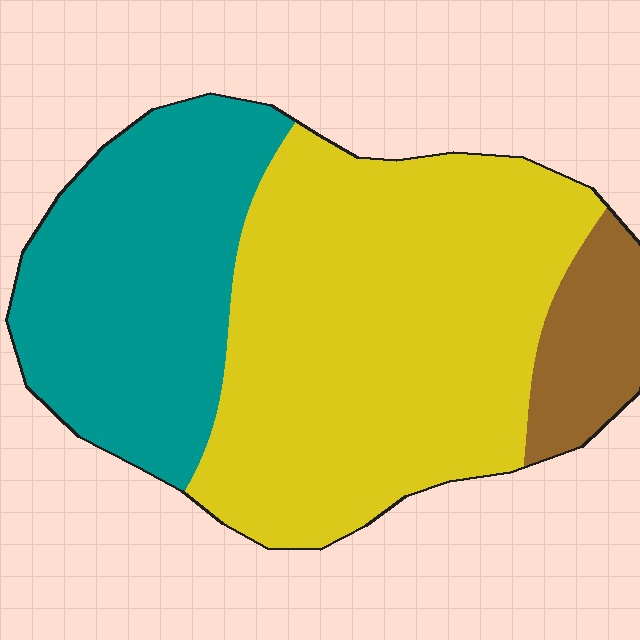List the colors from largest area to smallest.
From largest to smallest: yellow, teal, brown.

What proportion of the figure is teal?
Teal covers 33% of the figure.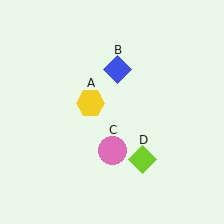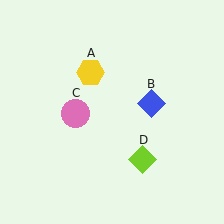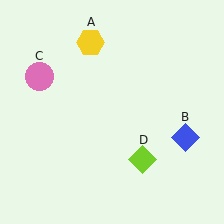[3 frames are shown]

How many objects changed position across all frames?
3 objects changed position: yellow hexagon (object A), blue diamond (object B), pink circle (object C).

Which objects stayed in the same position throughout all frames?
Lime diamond (object D) remained stationary.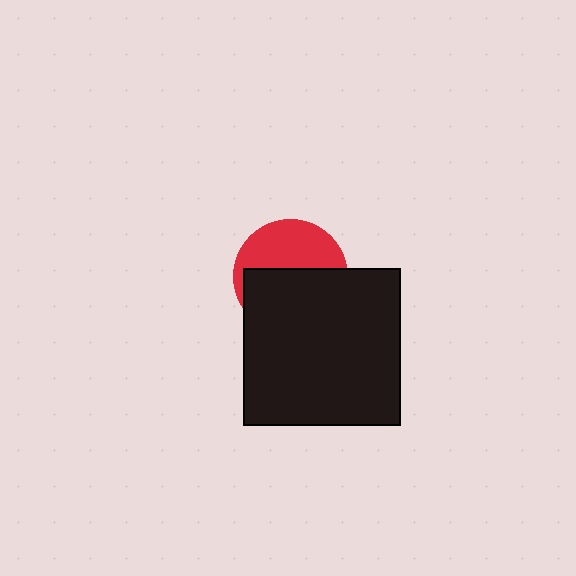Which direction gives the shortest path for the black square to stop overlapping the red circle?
Moving down gives the shortest separation.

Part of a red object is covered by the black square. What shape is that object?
It is a circle.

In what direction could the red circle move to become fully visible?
The red circle could move up. That would shift it out from behind the black square entirely.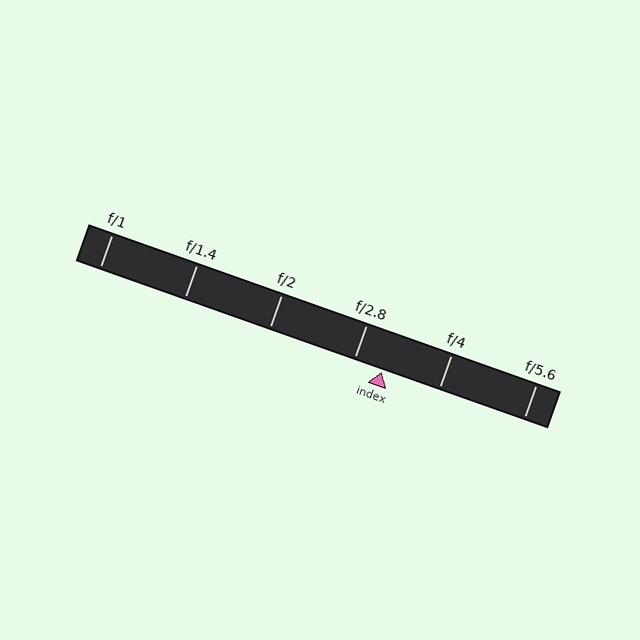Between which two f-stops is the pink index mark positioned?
The index mark is between f/2.8 and f/4.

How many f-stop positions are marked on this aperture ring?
There are 6 f-stop positions marked.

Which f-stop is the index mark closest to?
The index mark is closest to f/2.8.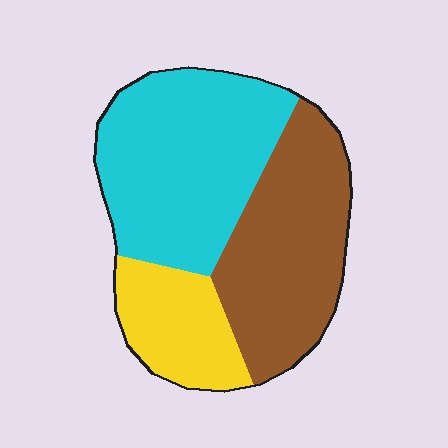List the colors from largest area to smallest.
From largest to smallest: cyan, brown, yellow.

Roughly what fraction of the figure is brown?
Brown covers around 35% of the figure.